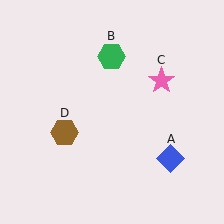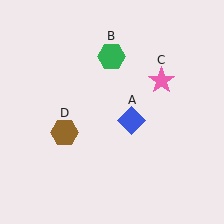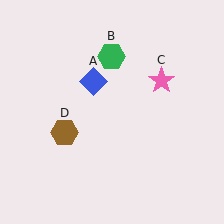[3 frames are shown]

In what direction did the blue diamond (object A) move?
The blue diamond (object A) moved up and to the left.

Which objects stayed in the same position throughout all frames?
Green hexagon (object B) and pink star (object C) and brown hexagon (object D) remained stationary.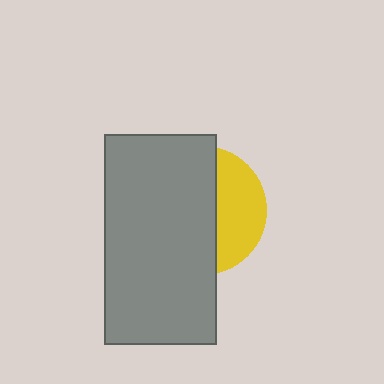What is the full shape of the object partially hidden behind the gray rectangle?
The partially hidden object is a yellow circle.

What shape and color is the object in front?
The object in front is a gray rectangle.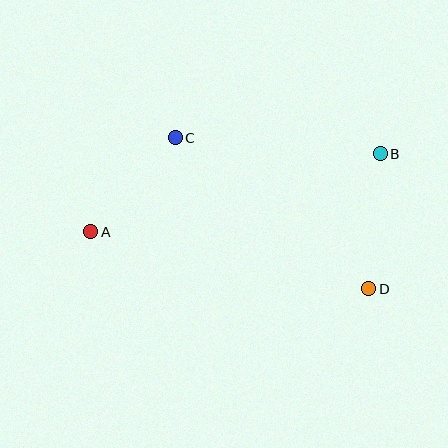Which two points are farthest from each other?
Points A and B are farthest from each other.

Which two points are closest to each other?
Points A and C are closest to each other.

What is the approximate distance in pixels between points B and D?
The distance between B and D is approximately 136 pixels.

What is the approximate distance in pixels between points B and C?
The distance between B and C is approximately 206 pixels.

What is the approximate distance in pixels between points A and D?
The distance between A and D is approximately 284 pixels.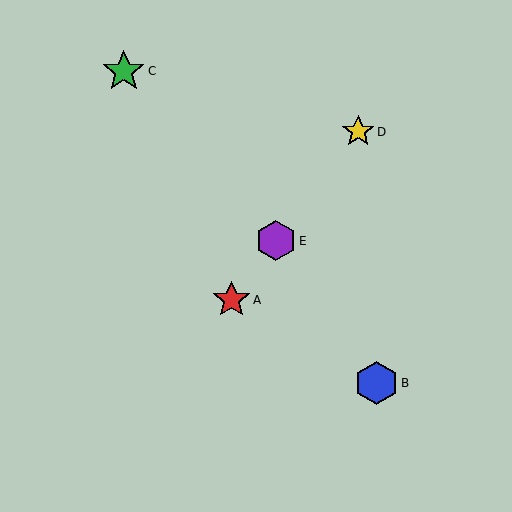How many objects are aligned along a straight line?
3 objects (A, D, E) are aligned along a straight line.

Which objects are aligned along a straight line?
Objects A, D, E are aligned along a straight line.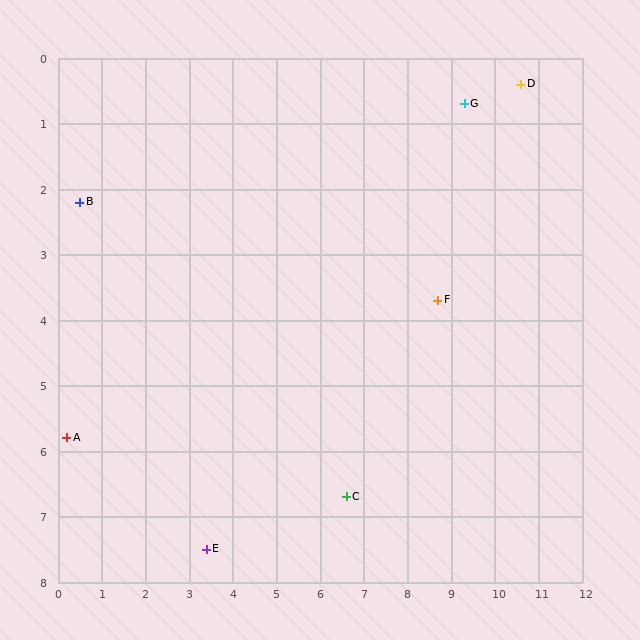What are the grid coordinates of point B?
Point B is at approximately (0.5, 2.2).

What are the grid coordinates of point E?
Point E is at approximately (3.4, 7.5).